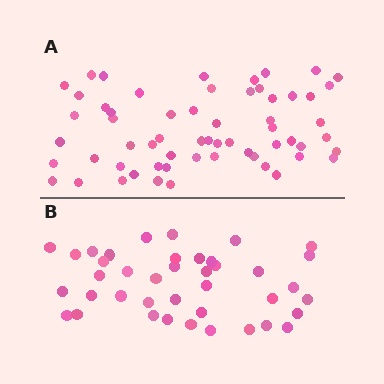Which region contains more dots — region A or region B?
Region A (the top region) has more dots.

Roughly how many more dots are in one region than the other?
Region A has approximately 20 more dots than region B.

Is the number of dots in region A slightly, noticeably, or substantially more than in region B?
Region A has substantially more. The ratio is roughly 1.5 to 1.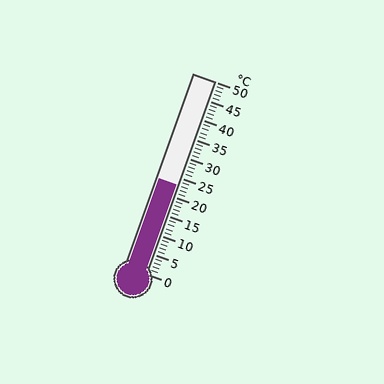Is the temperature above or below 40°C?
The temperature is below 40°C.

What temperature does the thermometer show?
The thermometer shows approximately 23°C.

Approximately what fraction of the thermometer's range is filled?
The thermometer is filled to approximately 45% of its range.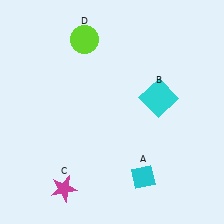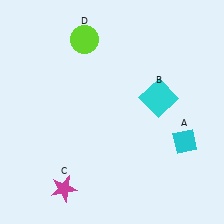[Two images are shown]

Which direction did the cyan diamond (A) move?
The cyan diamond (A) moved right.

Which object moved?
The cyan diamond (A) moved right.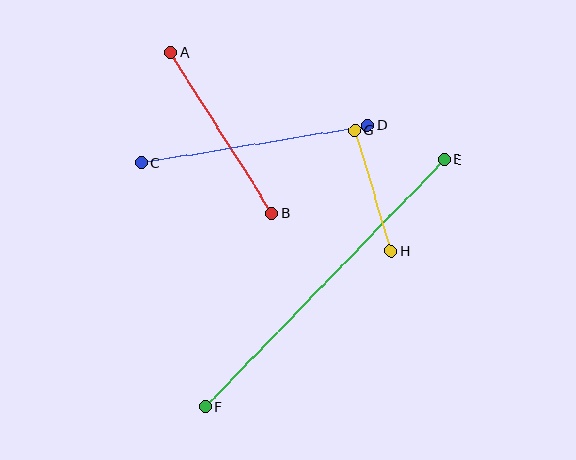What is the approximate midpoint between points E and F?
The midpoint is at approximately (325, 283) pixels.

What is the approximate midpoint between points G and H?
The midpoint is at approximately (373, 190) pixels.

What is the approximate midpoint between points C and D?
The midpoint is at approximately (254, 144) pixels.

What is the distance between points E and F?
The distance is approximately 343 pixels.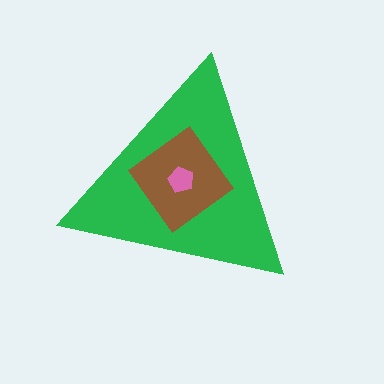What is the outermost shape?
The green triangle.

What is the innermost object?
The pink pentagon.